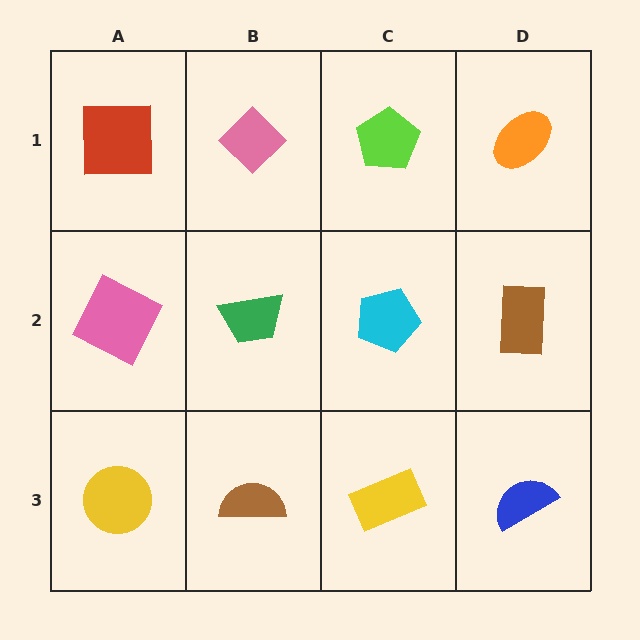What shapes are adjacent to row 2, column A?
A red square (row 1, column A), a yellow circle (row 3, column A), a green trapezoid (row 2, column B).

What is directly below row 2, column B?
A brown semicircle.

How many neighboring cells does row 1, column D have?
2.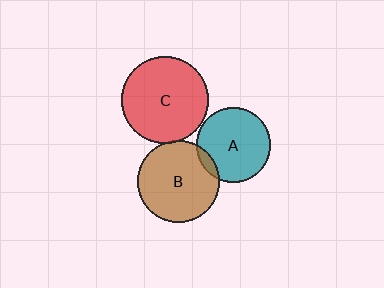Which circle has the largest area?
Circle C (red).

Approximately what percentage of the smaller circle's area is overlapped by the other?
Approximately 5%.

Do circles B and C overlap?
Yes.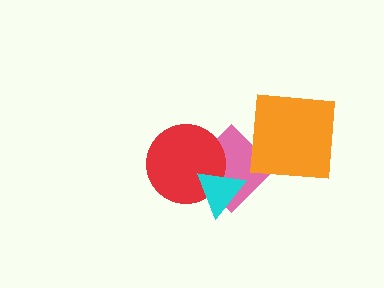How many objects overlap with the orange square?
1 object overlaps with the orange square.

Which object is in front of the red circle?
The cyan triangle is in front of the red circle.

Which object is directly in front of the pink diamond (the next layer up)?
The red circle is directly in front of the pink diamond.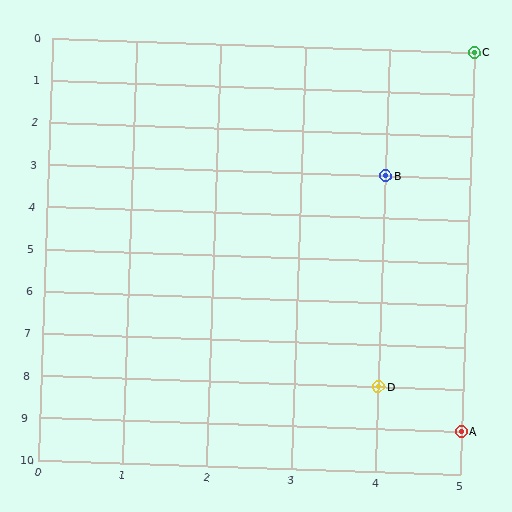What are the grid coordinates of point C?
Point C is at grid coordinates (5, 0).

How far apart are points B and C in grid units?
Points B and C are 1 column and 3 rows apart (about 3.2 grid units diagonally).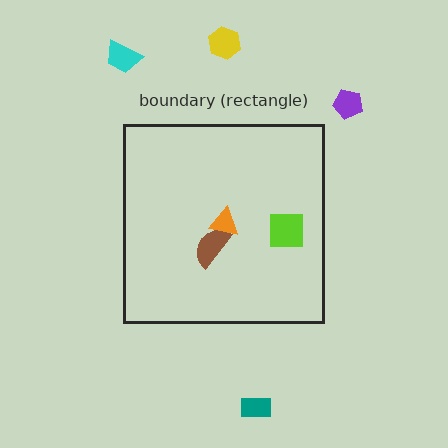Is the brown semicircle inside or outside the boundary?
Inside.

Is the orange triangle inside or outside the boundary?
Inside.